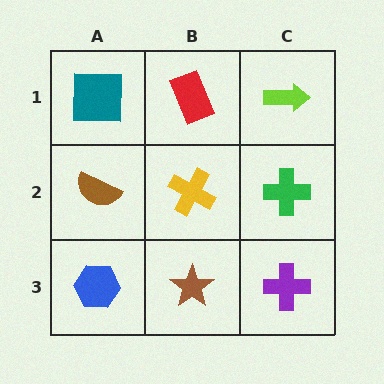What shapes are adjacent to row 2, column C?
A lime arrow (row 1, column C), a purple cross (row 3, column C), a yellow cross (row 2, column B).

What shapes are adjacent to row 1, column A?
A brown semicircle (row 2, column A), a red rectangle (row 1, column B).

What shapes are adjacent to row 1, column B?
A yellow cross (row 2, column B), a teal square (row 1, column A), a lime arrow (row 1, column C).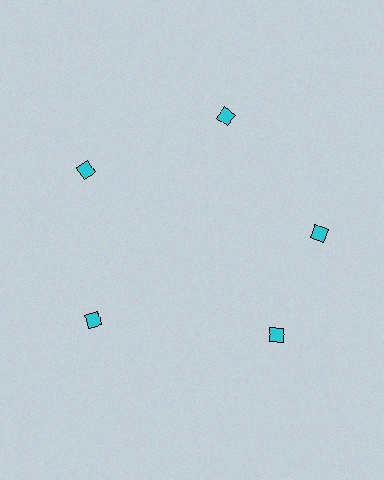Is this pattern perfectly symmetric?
No. The 5 cyan diamonds are arranged in a ring, but one element near the 5 o'clock position is rotated out of alignment along the ring, breaking the 5-fold rotational symmetry.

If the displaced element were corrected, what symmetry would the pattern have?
It would have 5-fold rotational symmetry — the pattern would map onto itself every 72 degrees.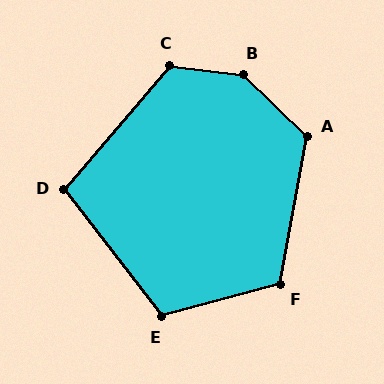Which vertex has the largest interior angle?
B, at approximately 143 degrees.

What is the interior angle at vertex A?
Approximately 124 degrees (obtuse).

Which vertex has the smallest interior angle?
D, at approximately 102 degrees.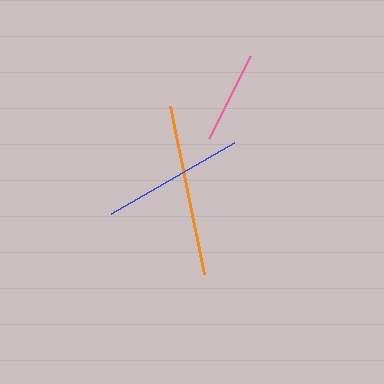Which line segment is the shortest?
The pink line is the shortest at approximately 92 pixels.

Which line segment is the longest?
The orange line is the longest at approximately 172 pixels.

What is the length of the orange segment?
The orange segment is approximately 172 pixels long.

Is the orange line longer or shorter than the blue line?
The orange line is longer than the blue line.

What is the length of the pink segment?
The pink segment is approximately 92 pixels long.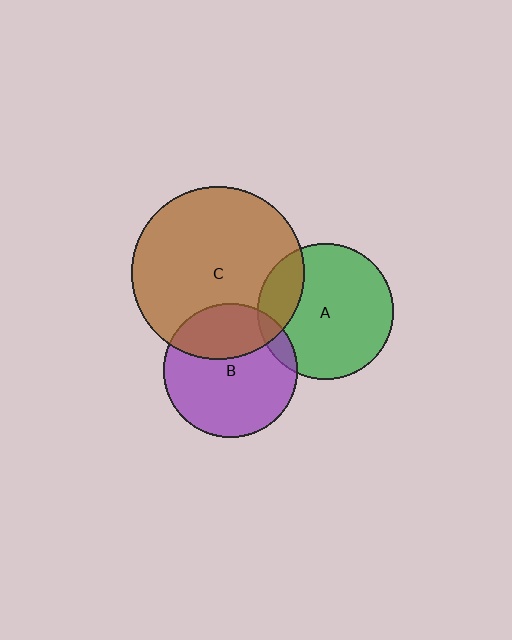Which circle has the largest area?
Circle C (brown).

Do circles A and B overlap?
Yes.